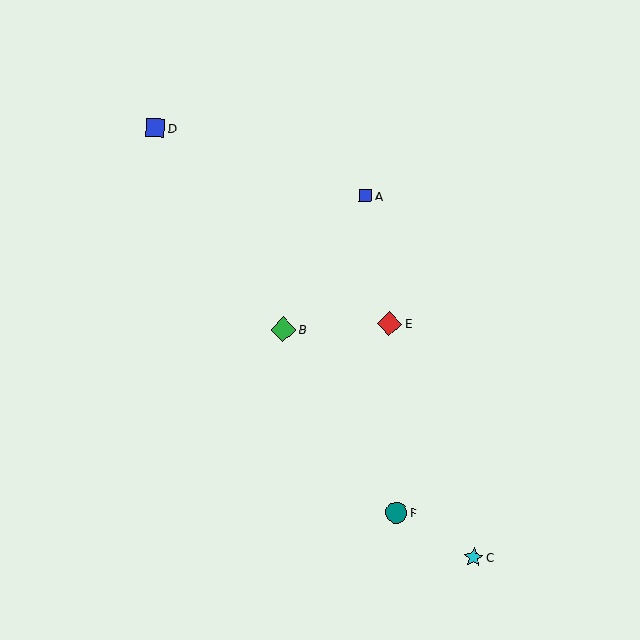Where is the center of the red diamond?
The center of the red diamond is at (389, 324).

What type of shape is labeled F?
Shape F is a teal circle.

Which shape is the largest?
The green diamond (labeled B) is the largest.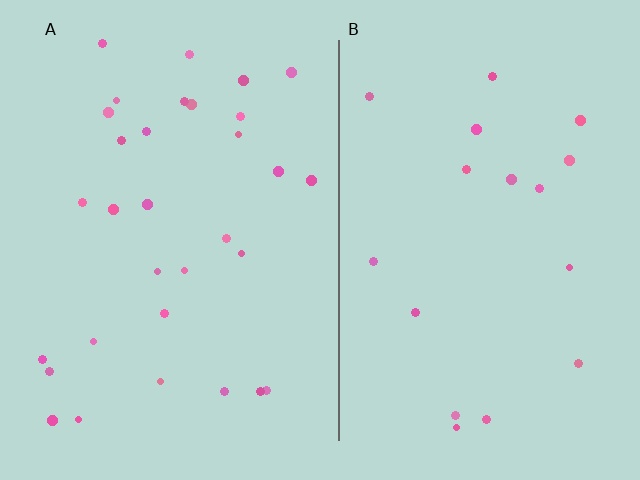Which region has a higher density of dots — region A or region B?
A (the left).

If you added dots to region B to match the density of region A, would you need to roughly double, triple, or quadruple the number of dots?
Approximately double.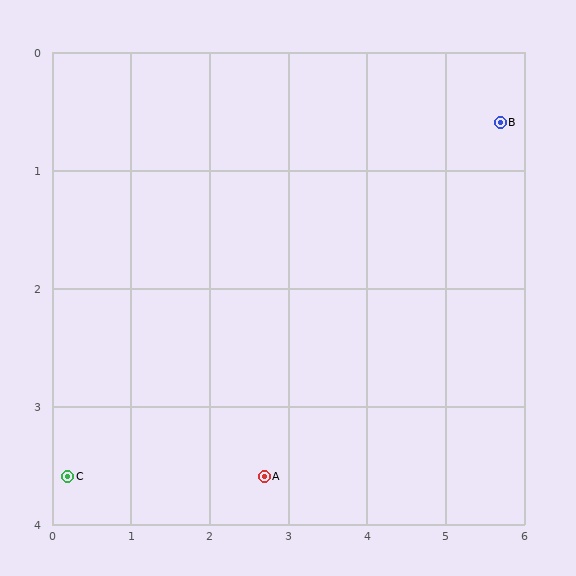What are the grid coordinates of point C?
Point C is at approximately (0.2, 3.6).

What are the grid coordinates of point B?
Point B is at approximately (5.7, 0.6).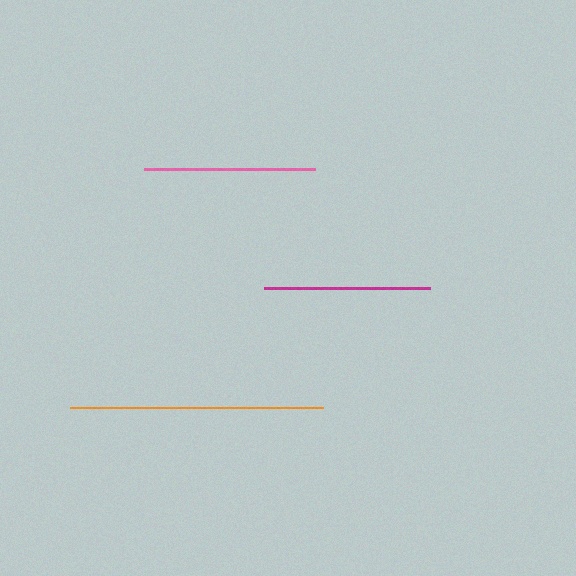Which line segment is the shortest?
The magenta line is the shortest at approximately 166 pixels.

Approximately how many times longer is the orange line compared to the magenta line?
The orange line is approximately 1.5 times the length of the magenta line.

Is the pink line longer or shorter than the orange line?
The orange line is longer than the pink line.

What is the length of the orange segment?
The orange segment is approximately 253 pixels long.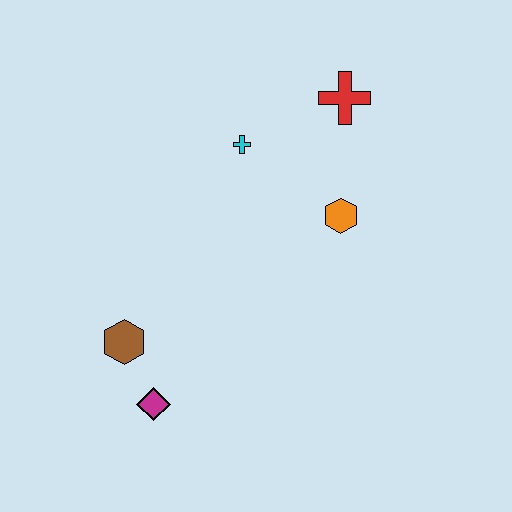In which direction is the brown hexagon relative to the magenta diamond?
The brown hexagon is above the magenta diamond.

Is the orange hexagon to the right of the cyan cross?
Yes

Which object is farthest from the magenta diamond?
The red cross is farthest from the magenta diamond.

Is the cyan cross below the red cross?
Yes